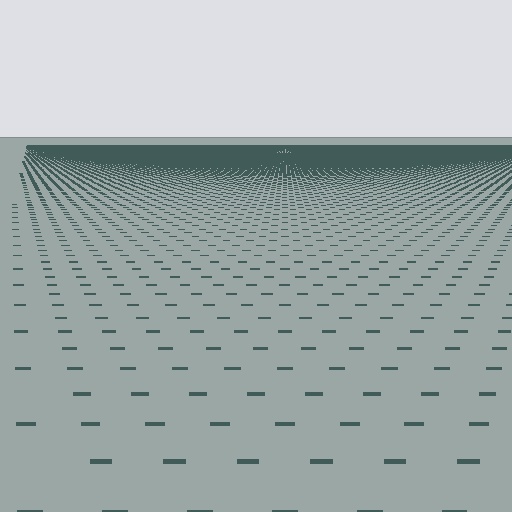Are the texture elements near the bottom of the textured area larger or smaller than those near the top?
Larger. Near the bottom, elements are closer to the viewer and appear at a bigger on-screen size.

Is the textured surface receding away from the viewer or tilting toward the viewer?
The surface is receding away from the viewer. Texture elements get smaller and denser toward the top.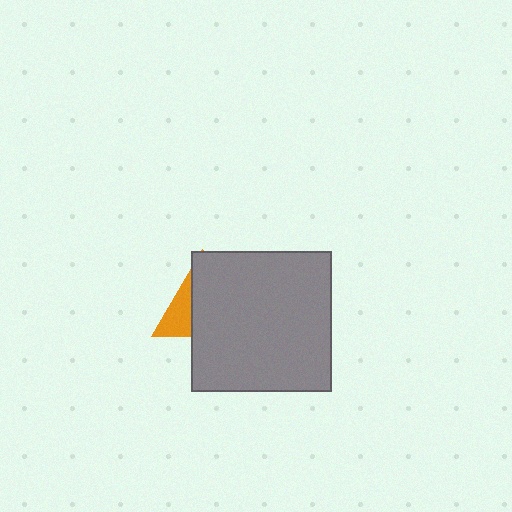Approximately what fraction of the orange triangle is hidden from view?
Roughly 69% of the orange triangle is hidden behind the gray square.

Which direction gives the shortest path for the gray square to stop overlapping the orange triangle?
Moving right gives the shortest separation.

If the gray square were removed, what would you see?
You would see the complete orange triangle.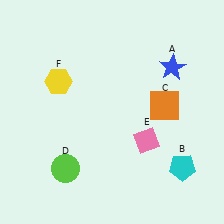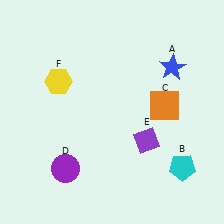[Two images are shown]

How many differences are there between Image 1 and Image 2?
There are 2 differences between the two images.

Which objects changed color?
D changed from lime to purple. E changed from pink to purple.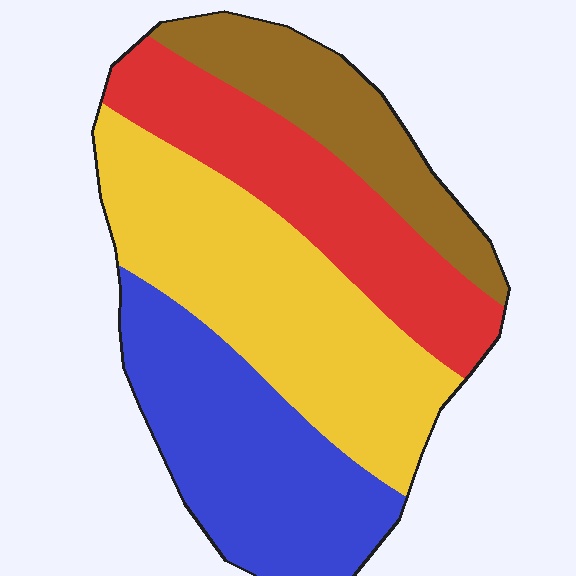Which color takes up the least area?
Brown, at roughly 15%.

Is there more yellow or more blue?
Yellow.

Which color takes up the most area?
Yellow, at roughly 35%.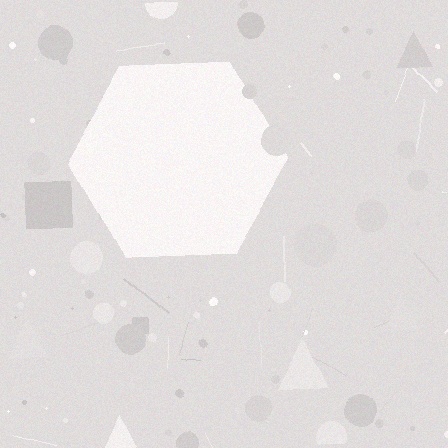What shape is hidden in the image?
A hexagon is hidden in the image.